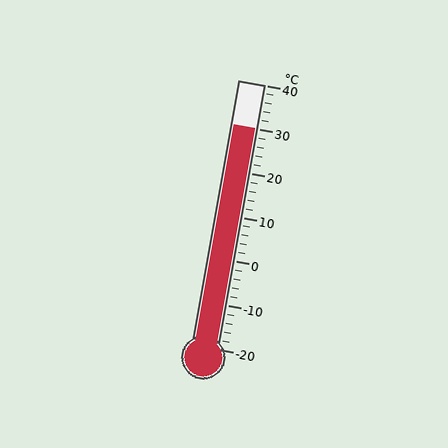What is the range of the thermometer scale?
The thermometer scale ranges from -20°C to 40°C.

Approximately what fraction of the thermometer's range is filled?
The thermometer is filled to approximately 85% of its range.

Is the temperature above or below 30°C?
The temperature is at 30°C.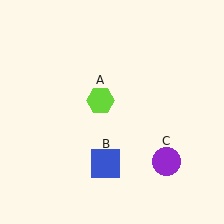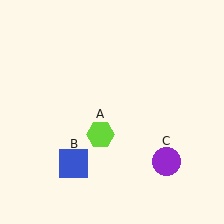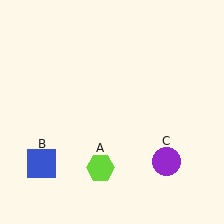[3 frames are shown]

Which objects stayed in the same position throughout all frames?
Purple circle (object C) remained stationary.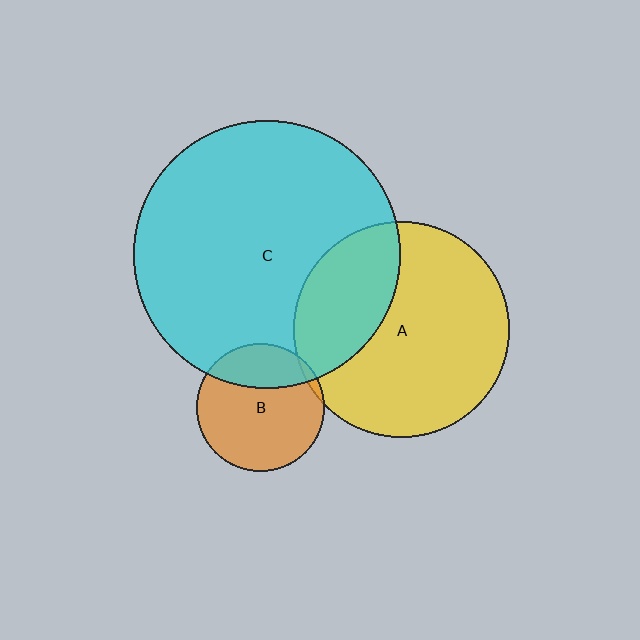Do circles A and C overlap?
Yes.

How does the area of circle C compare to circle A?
Approximately 1.5 times.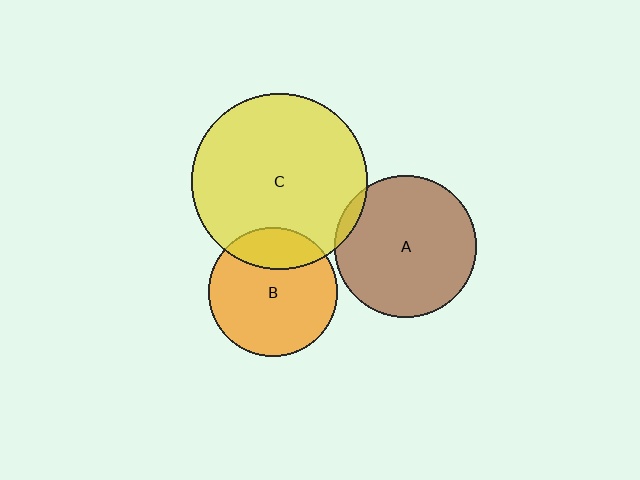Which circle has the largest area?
Circle C (yellow).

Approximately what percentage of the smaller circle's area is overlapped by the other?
Approximately 5%.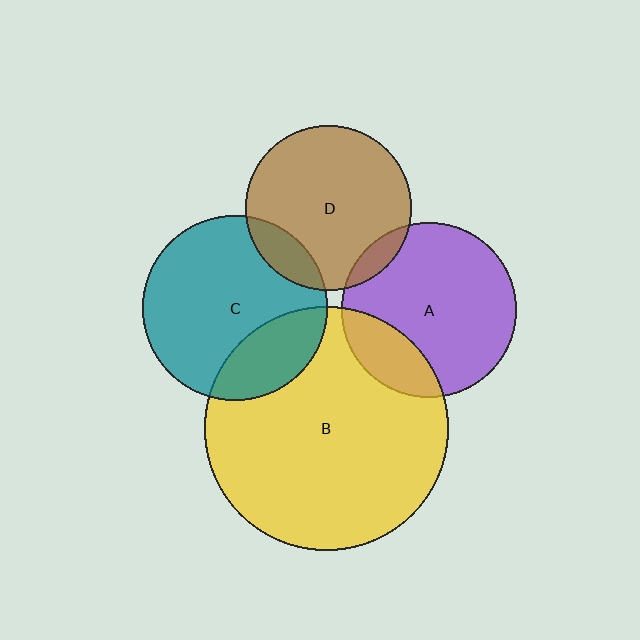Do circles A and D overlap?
Yes.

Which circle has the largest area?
Circle B (yellow).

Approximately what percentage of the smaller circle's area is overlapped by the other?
Approximately 10%.